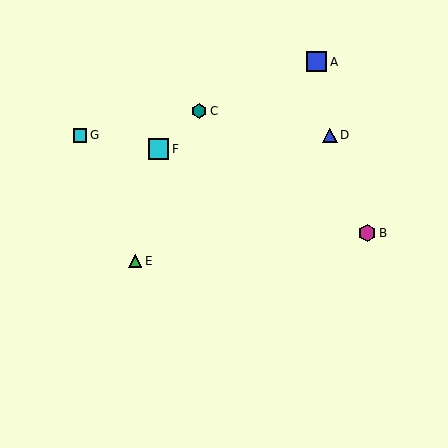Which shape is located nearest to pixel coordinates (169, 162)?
The cyan square (labeled F) at (159, 149) is nearest to that location.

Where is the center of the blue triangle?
The center of the blue triangle is at (330, 135).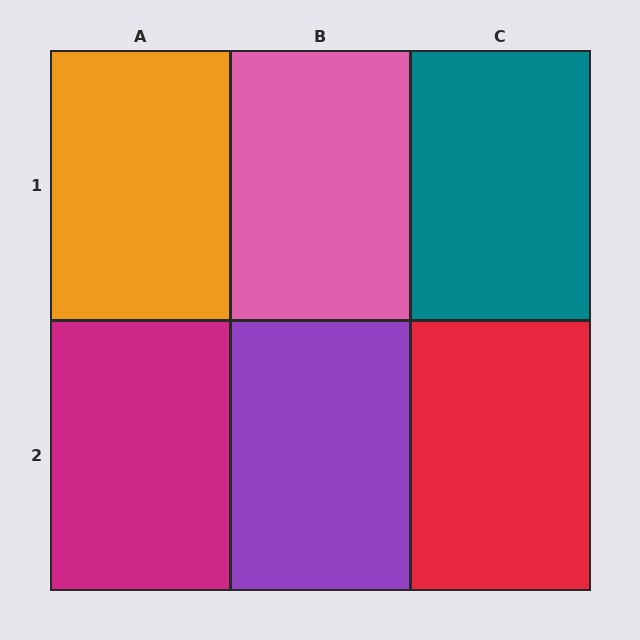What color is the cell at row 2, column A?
Magenta.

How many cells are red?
1 cell is red.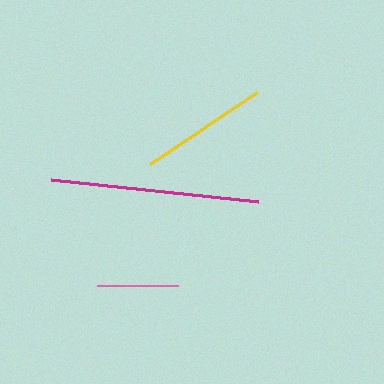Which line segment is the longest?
The magenta line is the longest at approximately 209 pixels.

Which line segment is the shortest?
The pink line is the shortest at approximately 82 pixels.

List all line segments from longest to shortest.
From longest to shortest: magenta, yellow, pink.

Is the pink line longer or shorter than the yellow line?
The yellow line is longer than the pink line.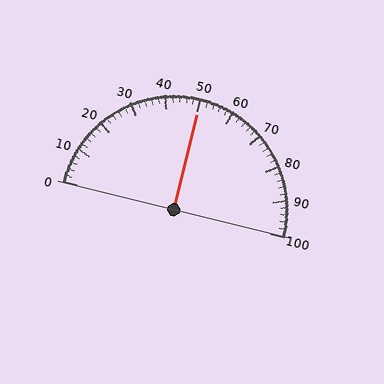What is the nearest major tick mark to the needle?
The nearest major tick mark is 50.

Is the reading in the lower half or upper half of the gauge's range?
The reading is in the upper half of the range (0 to 100).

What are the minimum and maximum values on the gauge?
The gauge ranges from 0 to 100.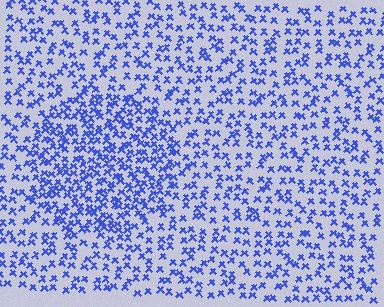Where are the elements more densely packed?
The elements are more densely packed inside the circle boundary.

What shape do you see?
I see a circle.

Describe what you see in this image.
The image contains small blue elements arranged at two different densities. A circle-shaped region is visible where the elements are more densely packed than the surrounding area.